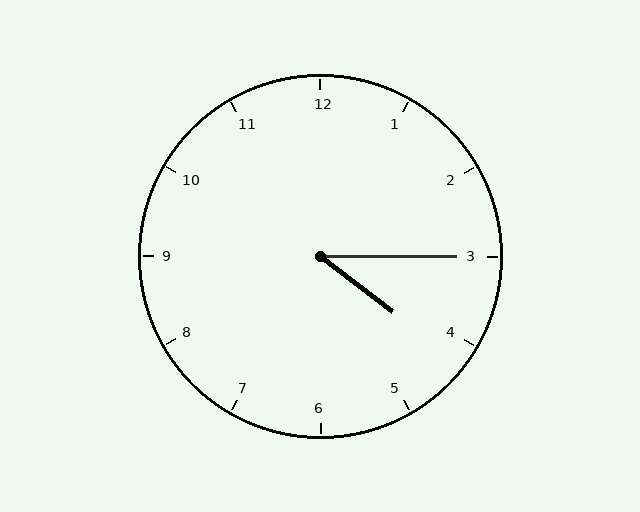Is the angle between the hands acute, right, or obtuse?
It is acute.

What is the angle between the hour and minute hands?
Approximately 38 degrees.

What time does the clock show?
4:15.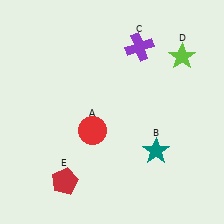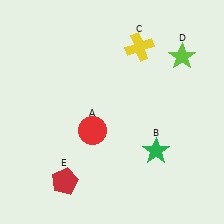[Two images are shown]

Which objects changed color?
B changed from teal to green. C changed from purple to yellow.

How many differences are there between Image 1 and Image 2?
There are 2 differences between the two images.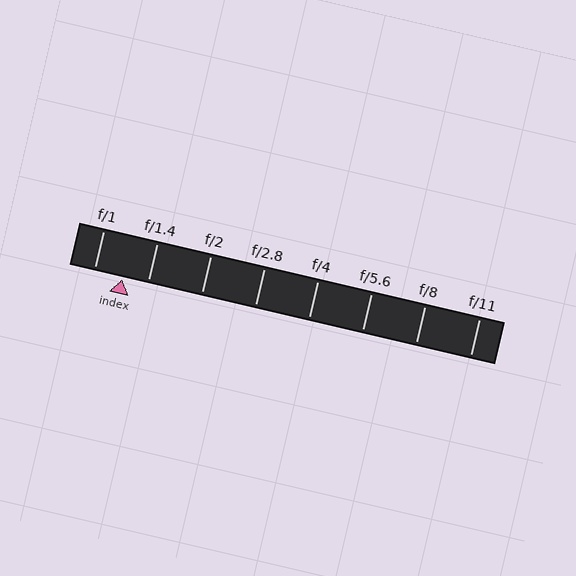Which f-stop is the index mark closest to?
The index mark is closest to f/1.4.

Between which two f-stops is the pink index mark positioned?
The index mark is between f/1 and f/1.4.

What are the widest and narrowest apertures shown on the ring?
The widest aperture shown is f/1 and the narrowest is f/11.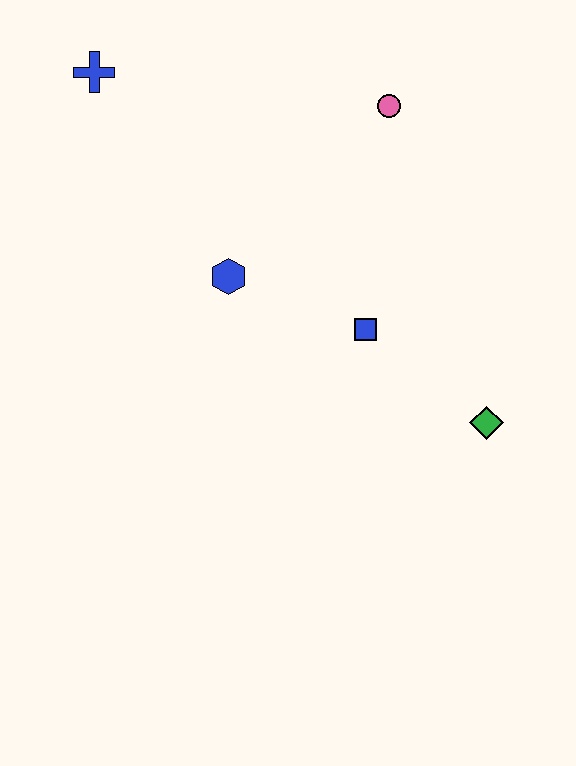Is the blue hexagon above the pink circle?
No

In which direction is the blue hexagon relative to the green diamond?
The blue hexagon is to the left of the green diamond.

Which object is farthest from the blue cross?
The green diamond is farthest from the blue cross.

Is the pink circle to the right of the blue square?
Yes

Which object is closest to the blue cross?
The blue hexagon is closest to the blue cross.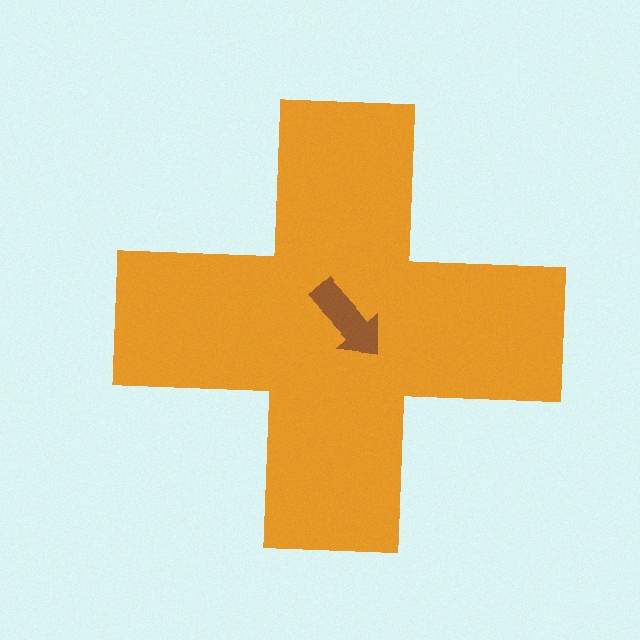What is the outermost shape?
The orange cross.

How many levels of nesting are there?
2.